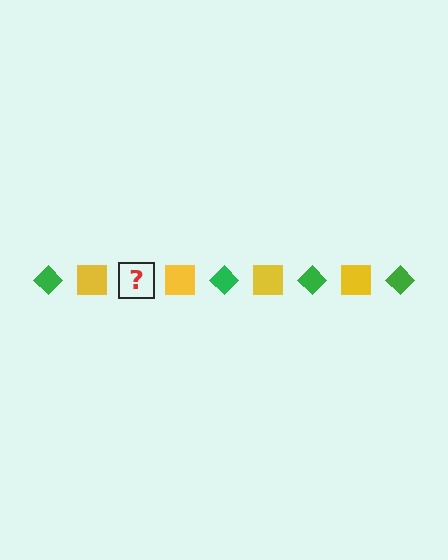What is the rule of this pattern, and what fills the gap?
The rule is that the pattern alternates between green diamond and yellow square. The gap should be filled with a green diamond.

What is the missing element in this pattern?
The missing element is a green diamond.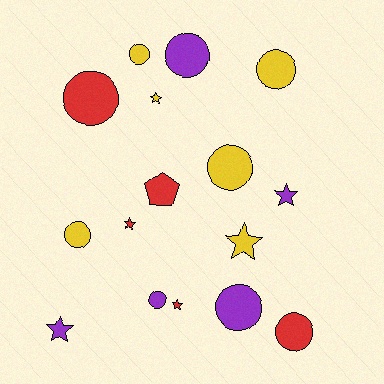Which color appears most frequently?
Yellow, with 6 objects.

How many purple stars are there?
There are 2 purple stars.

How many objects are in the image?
There are 16 objects.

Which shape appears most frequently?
Circle, with 9 objects.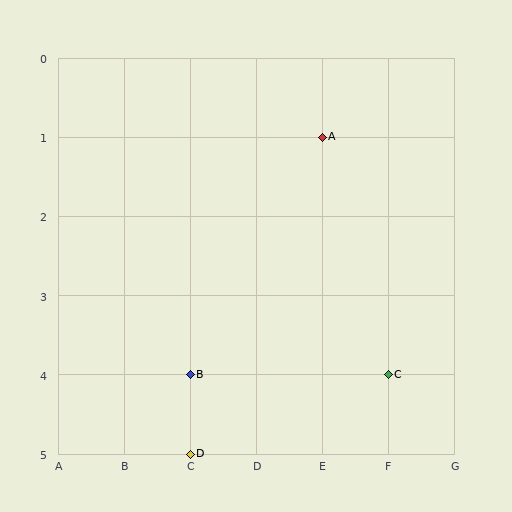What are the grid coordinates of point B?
Point B is at grid coordinates (C, 4).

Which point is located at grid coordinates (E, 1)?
Point A is at (E, 1).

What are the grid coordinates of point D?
Point D is at grid coordinates (C, 5).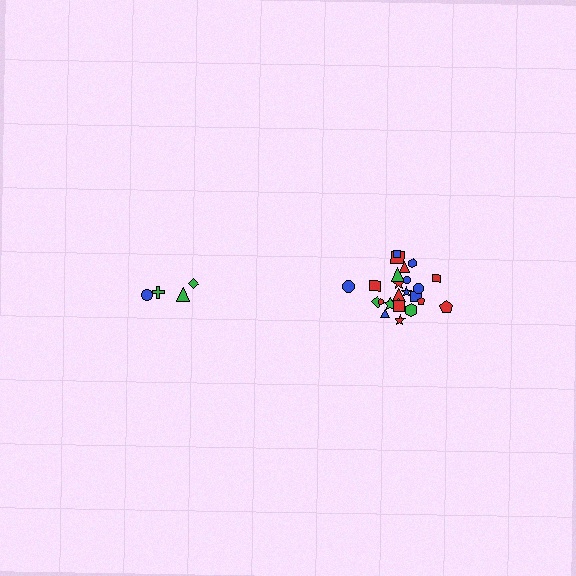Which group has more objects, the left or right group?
The right group.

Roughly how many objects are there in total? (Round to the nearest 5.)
Roughly 30 objects in total.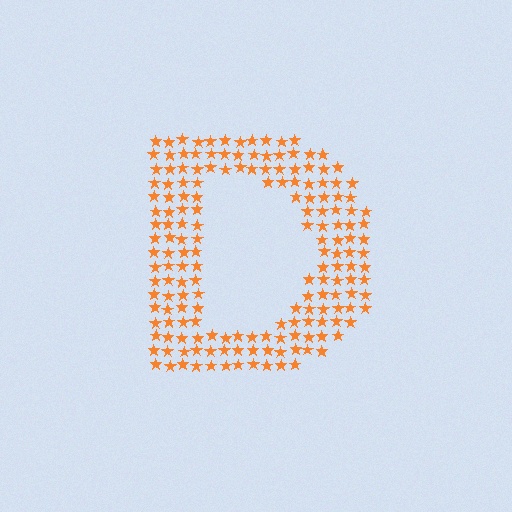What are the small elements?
The small elements are stars.